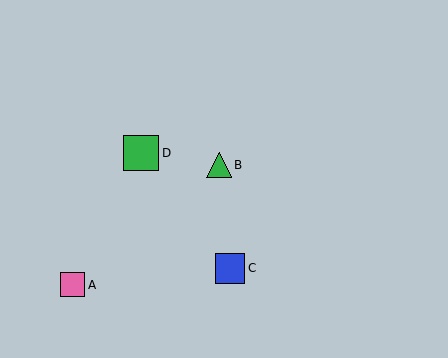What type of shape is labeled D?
Shape D is a green square.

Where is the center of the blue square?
The center of the blue square is at (230, 268).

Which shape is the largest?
The green square (labeled D) is the largest.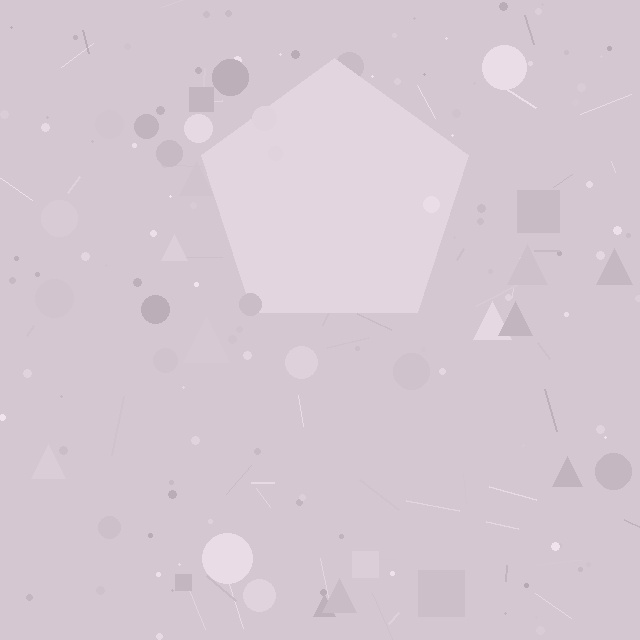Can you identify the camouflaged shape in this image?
The camouflaged shape is a pentagon.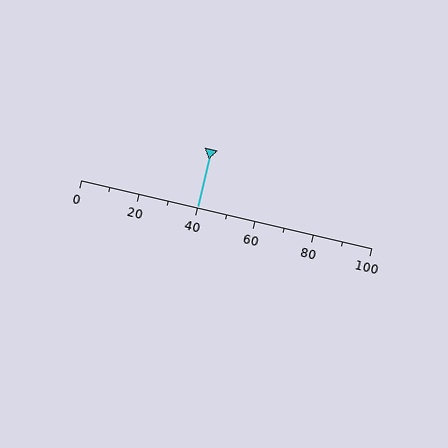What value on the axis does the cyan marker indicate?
The marker indicates approximately 40.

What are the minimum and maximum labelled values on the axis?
The axis runs from 0 to 100.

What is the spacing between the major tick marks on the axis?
The major ticks are spaced 20 apart.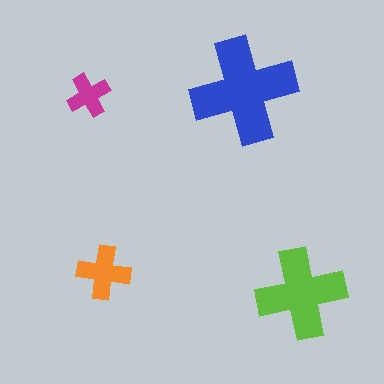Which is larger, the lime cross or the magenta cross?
The lime one.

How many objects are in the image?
There are 4 objects in the image.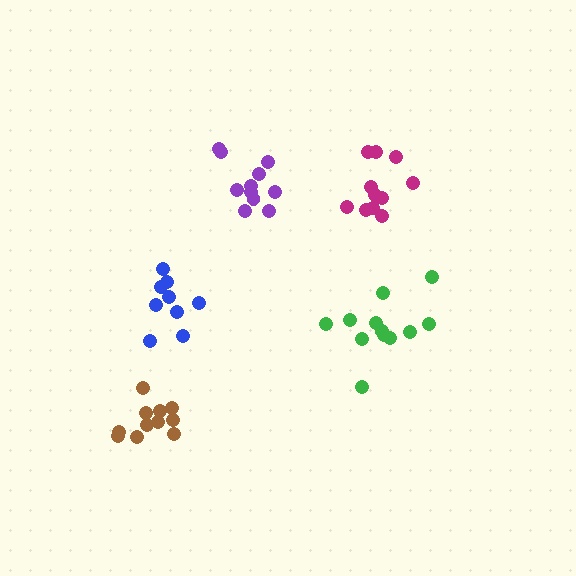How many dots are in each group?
Group 1: 13 dots, Group 2: 11 dots, Group 3: 9 dots, Group 4: 11 dots, Group 5: 11 dots (55 total).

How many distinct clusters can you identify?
There are 5 distinct clusters.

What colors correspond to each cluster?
The clusters are colored: green, magenta, blue, brown, purple.